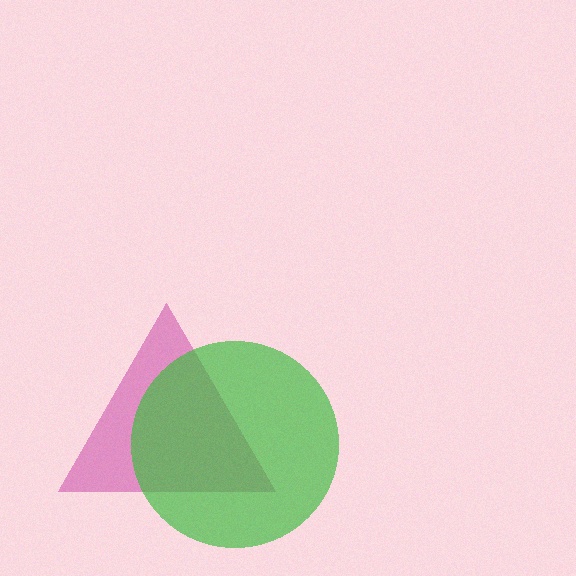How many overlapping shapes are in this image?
There are 2 overlapping shapes in the image.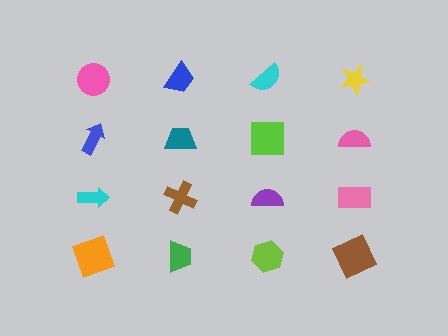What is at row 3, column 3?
A purple semicircle.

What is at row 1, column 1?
A pink circle.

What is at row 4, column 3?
A lime hexagon.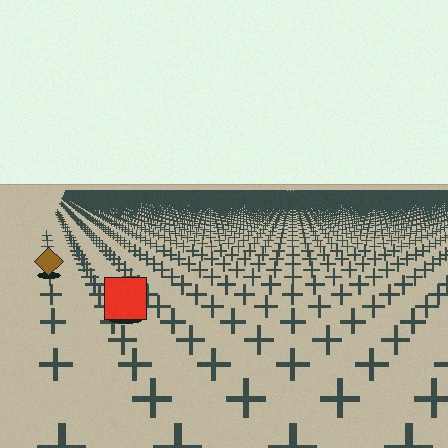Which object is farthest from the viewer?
The brown diamond is farthest from the viewer. It appears smaller and the ground texture around it is denser.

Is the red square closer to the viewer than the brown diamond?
Yes. The red square is closer — you can tell from the texture gradient: the ground texture is coarser near it.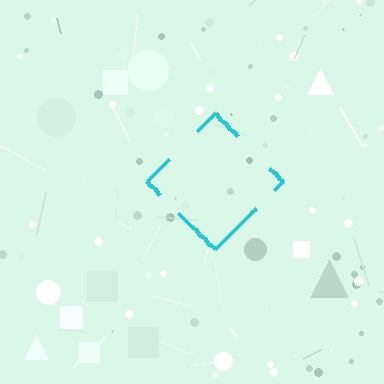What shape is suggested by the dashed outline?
The dashed outline suggests a diamond.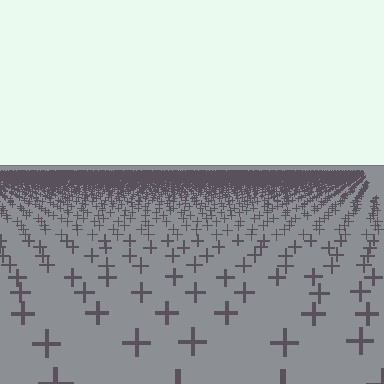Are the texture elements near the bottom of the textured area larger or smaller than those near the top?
Larger. Near the bottom, elements are closer to the viewer and appear at a bigger on-screen size.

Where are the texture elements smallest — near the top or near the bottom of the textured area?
Near the top.